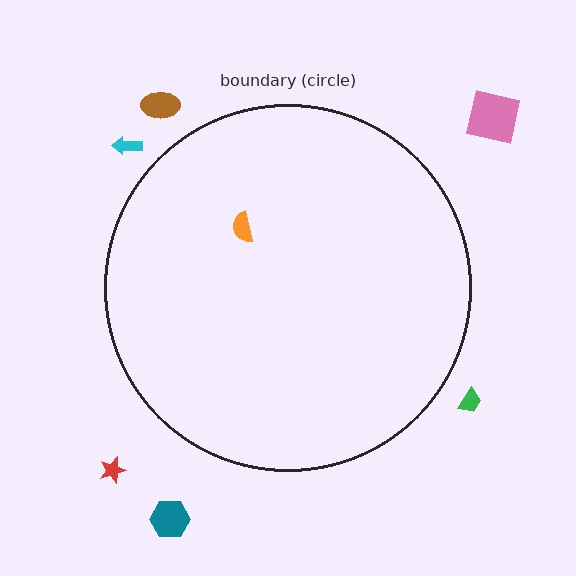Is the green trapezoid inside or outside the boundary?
Outside.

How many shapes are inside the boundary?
1 inside, 6 outside.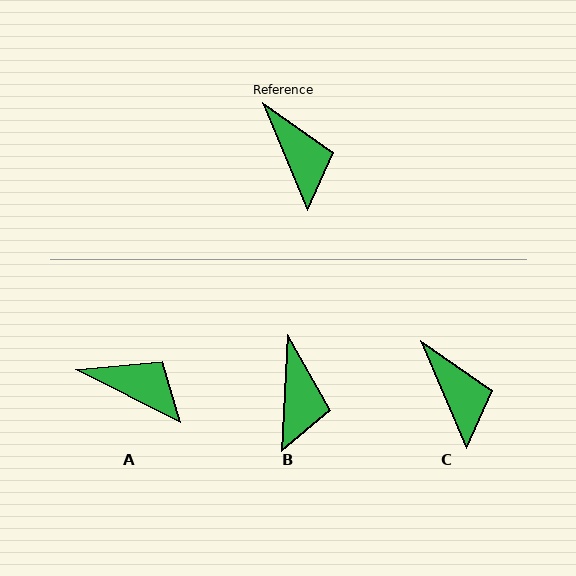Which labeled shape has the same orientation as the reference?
C.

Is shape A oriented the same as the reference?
No, it is off by about 40 degrees.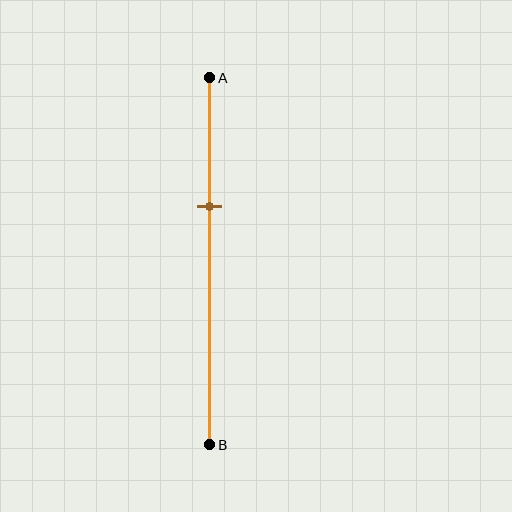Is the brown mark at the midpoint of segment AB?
No, the mark is at about 35% from A, not at the 50% midpoint.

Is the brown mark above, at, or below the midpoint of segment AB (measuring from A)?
The brown mark is above the midpoint of segment AB.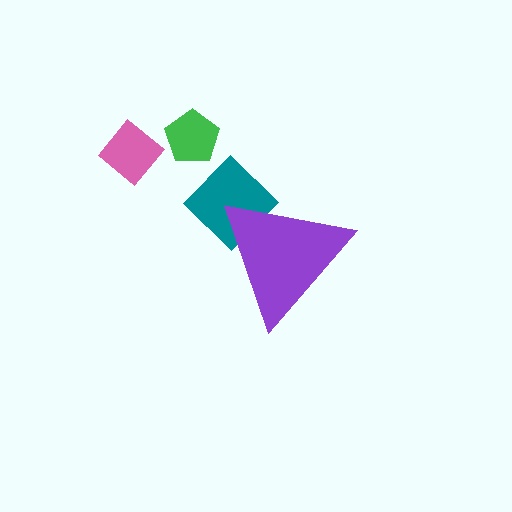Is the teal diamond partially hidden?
Yes, the teal diamond is partially hidden behind the purple triangle.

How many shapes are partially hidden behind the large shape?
1 shape is partially hidden.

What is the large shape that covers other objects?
A purple triangle.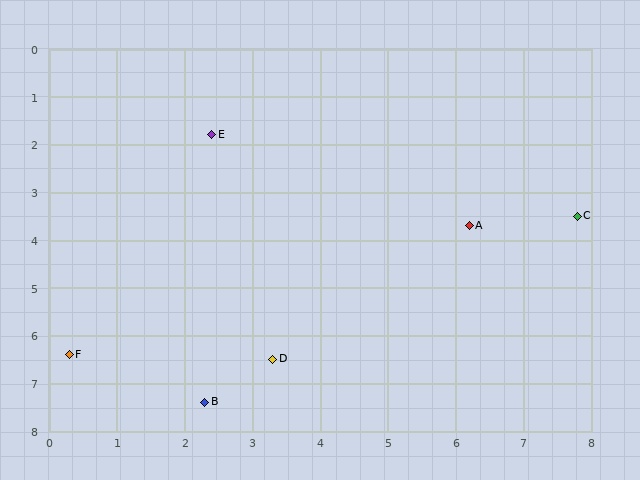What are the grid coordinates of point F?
Point F is at approximately (0.3, 6.4).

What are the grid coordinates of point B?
Point B is at approximately (2.3, 7.4).